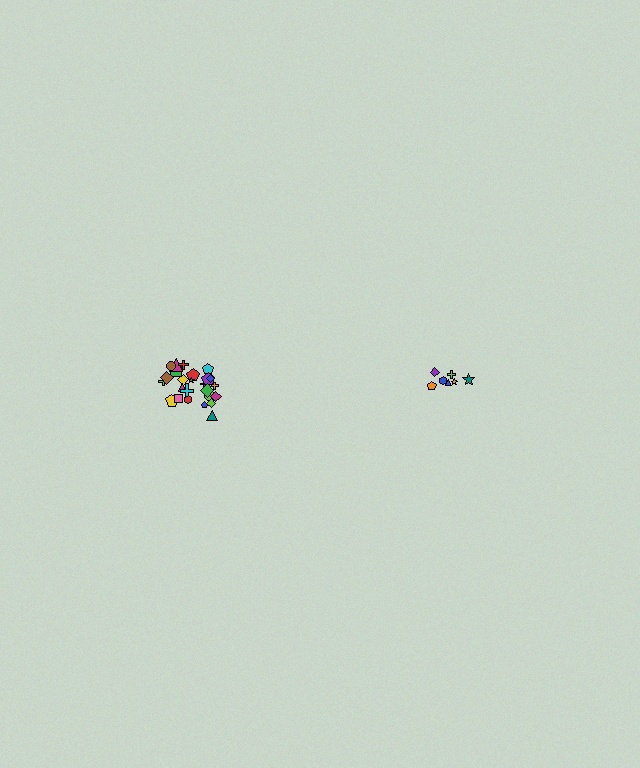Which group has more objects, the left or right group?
The left group.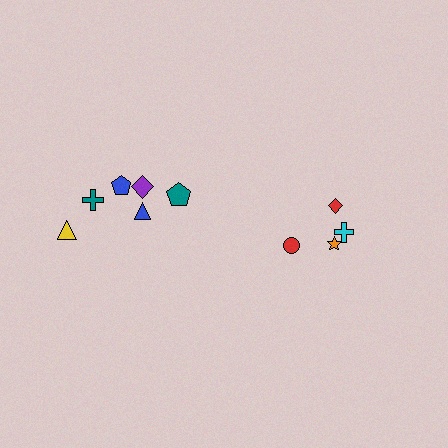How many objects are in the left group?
There are 6 objects.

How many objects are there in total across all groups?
There are 10 objects.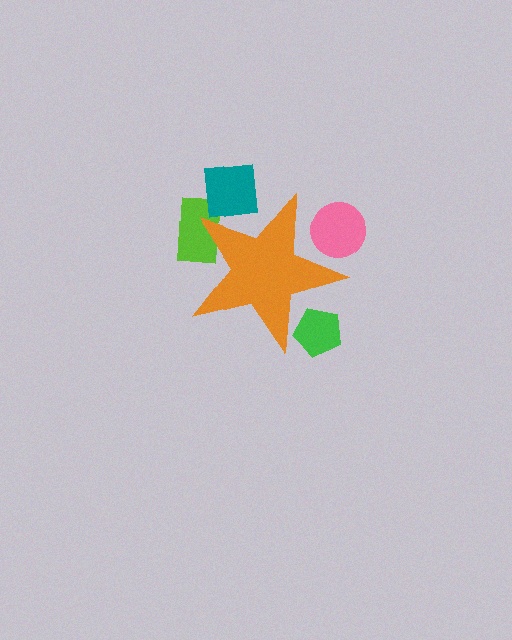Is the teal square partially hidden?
Yes, the teal square is partially hidden behind the orange star.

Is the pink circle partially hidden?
Yes, the pink circle is partially hidden behind the orange star.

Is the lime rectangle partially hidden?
Yes, the lime rectangle is partially hidden behind the orange star.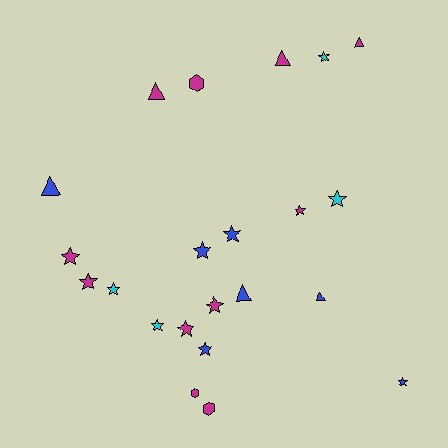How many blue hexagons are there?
There are no blue hexagons.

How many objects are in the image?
There are 22 objects.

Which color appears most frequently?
Magenta, with 11 objects.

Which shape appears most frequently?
Star, with 13 objects.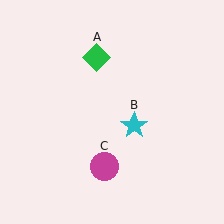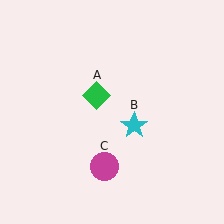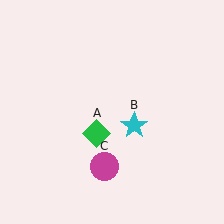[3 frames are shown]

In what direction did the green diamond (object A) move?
The green diamond (object A) moved down.